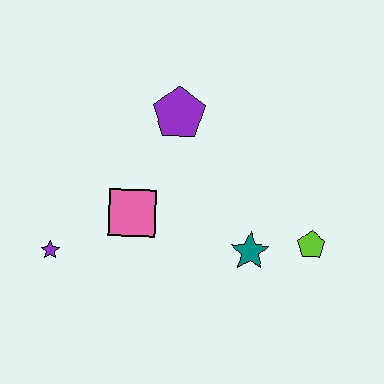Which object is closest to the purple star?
The pink square is closest to the purple star.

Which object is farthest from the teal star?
The purple star is farthest from the teal star.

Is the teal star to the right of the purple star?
Yes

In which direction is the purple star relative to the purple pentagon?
The purple star is below the purple pentagon.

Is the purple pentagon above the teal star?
Yes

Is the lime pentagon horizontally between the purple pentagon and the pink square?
No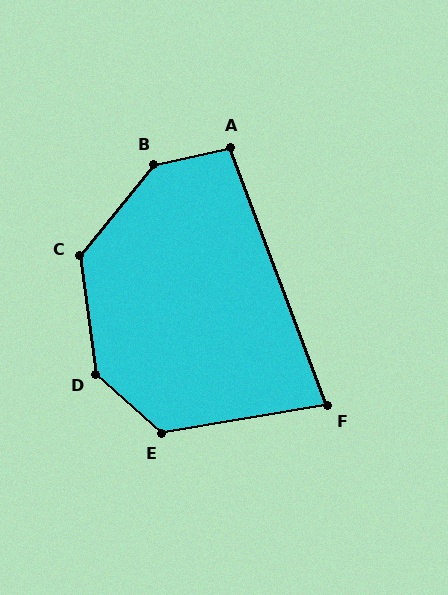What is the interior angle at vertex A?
Approximately 98 degrees (obtuse).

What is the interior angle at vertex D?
Approximately 139 degrees (obtuse).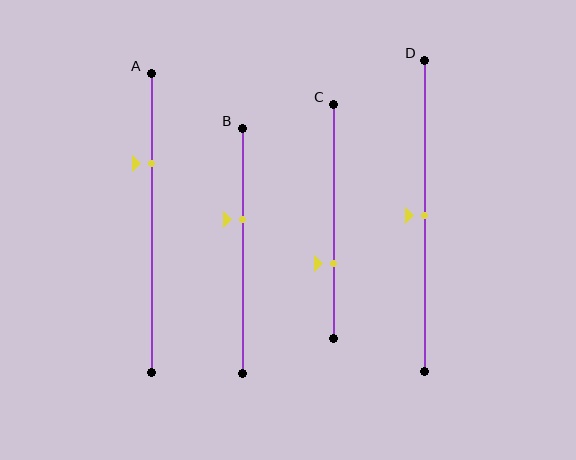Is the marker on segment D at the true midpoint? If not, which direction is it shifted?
Yes, the marker on segment D is at the true midpoint.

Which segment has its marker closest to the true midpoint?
Segment D has its marker closest to the true midpoint.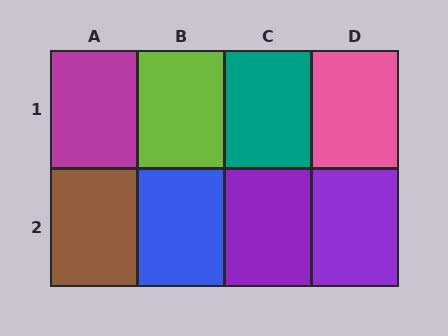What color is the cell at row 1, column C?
Teal.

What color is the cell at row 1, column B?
Lime.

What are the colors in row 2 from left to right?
Brown, blue, purple, purple.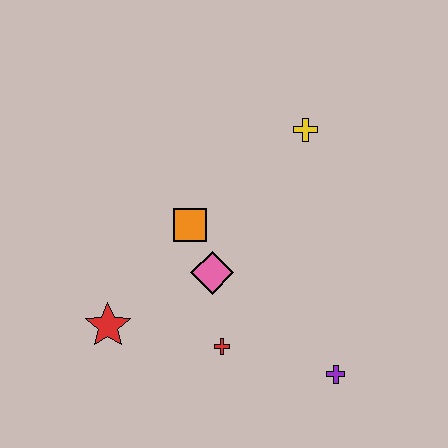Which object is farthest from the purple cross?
The yellow cross is farthest from the purple cross.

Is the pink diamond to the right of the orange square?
Yes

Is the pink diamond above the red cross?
Yes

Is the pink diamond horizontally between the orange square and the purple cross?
Yes